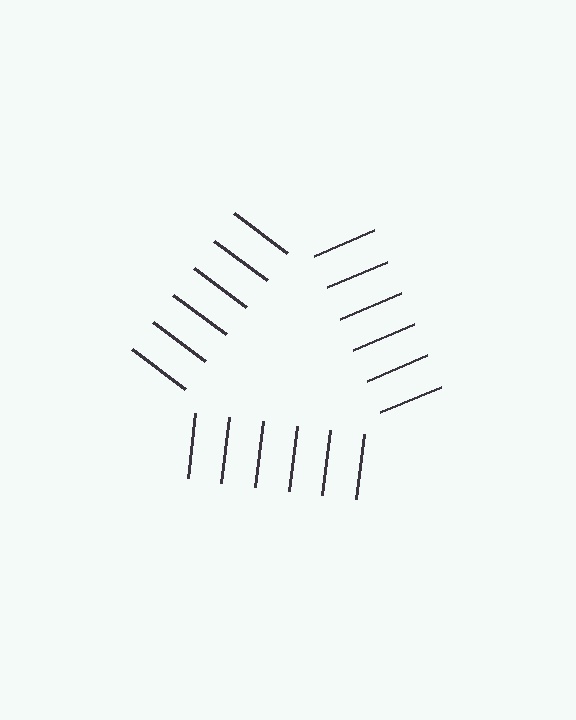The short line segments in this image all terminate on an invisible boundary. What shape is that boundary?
An illusory triangle — the line segments terminate on its edges but no continuous stroke is drawn.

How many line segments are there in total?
18 — 6 along each of the 3 edges.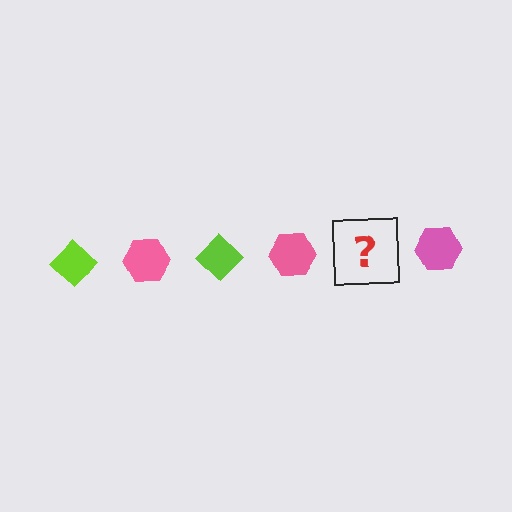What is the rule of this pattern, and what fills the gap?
The rule is that the pattern alternates between lime diamond and pink hexagon. The gap should be filled with a lime diamond.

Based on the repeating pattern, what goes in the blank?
The blank should be a lime diamond.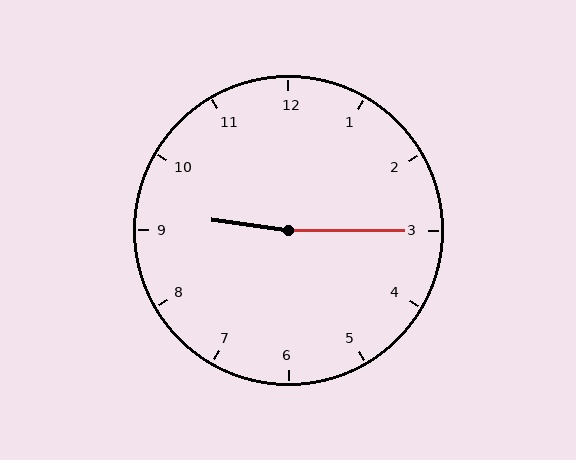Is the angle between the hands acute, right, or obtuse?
It is obtuse.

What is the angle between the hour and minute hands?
Approximately 172 degrees.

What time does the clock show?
9:15.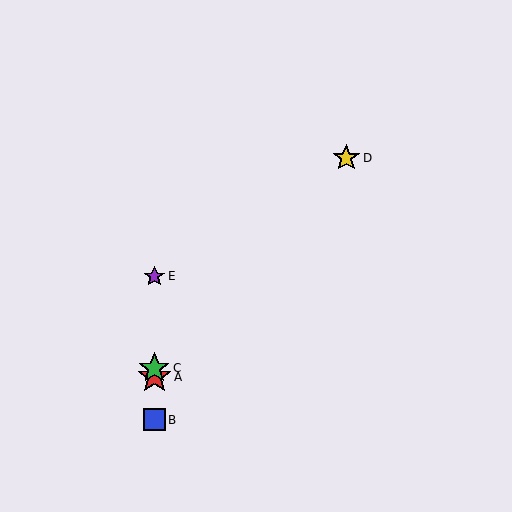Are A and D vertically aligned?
No, A is at x≈154 and D is at x≈346.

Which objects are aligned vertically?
Objects A, B, C, E are aligned vertically.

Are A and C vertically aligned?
Yes, both are at x≈154.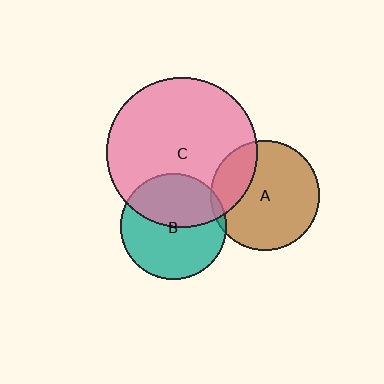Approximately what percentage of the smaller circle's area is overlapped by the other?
Approximately 45%.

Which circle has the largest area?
Circle C (pink).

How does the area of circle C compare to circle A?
Approximately 1.9 times.